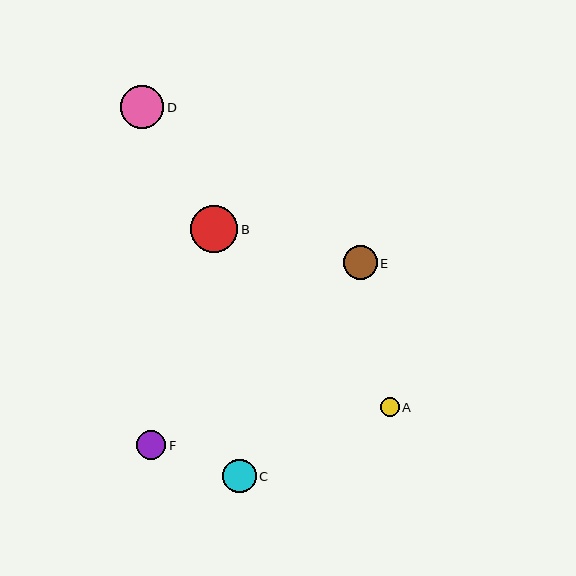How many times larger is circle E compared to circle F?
Circle E is approximately 1.2 times the size of circle F.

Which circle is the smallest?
Circle A is the smallest with a size of approximately 19 pixels.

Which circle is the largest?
Circle B is the largest with a size of approximately 47 pixels.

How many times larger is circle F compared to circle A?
Circle F is approximately 1.6 times the size of circle A.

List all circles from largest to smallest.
From largest to smallest: B, D, E, C, F, A.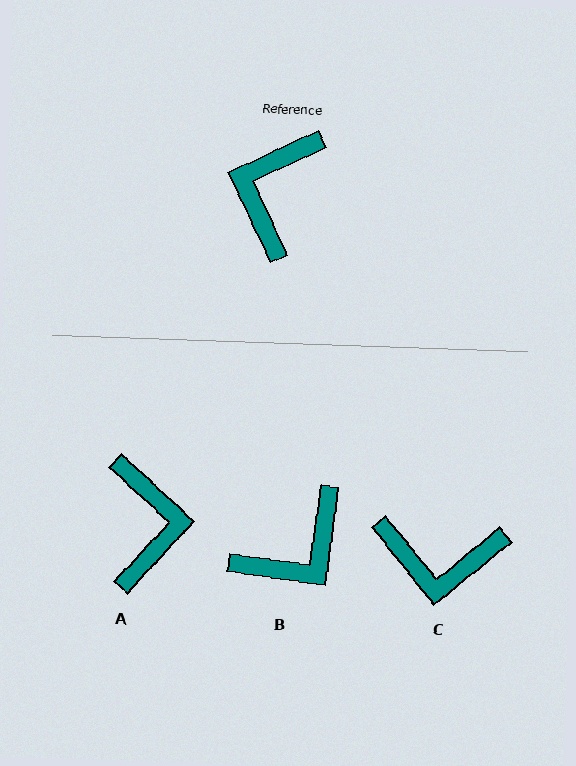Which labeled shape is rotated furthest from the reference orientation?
A, about 158 degrees away.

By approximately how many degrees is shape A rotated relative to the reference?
Approximately 158 degrees clockwise.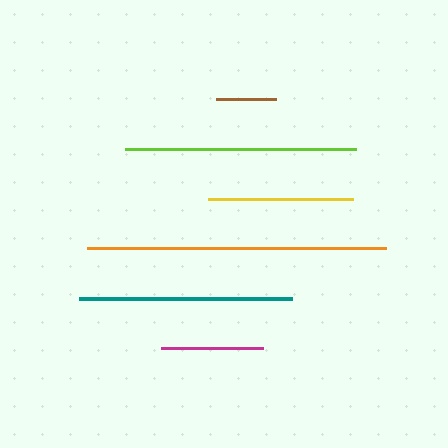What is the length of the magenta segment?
The magenta segment is approximately 102 pixels long.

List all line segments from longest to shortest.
From longest to shortest: orange, lime, teal, yellow, magenta, brown.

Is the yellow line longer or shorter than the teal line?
The teal line is longer than the yellow line.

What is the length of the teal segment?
The teal segment is approximately 213 pixels long.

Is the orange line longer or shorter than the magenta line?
The orange line is longer than the magenta line.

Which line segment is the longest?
The orange line is the longest at approximately 299 pixels.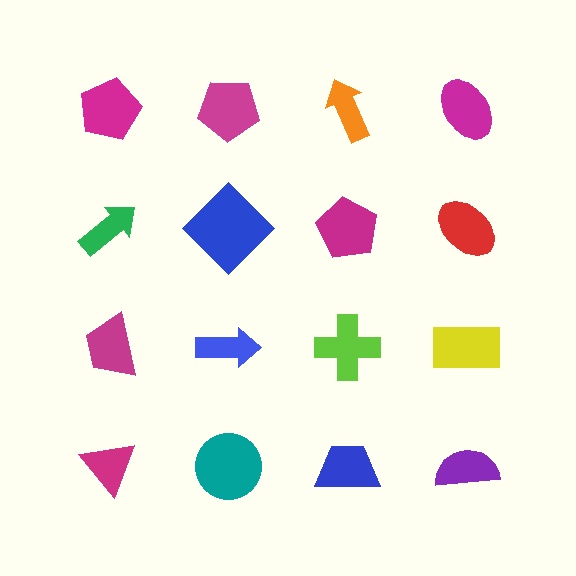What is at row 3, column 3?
A lime cross.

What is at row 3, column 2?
A blue arrow.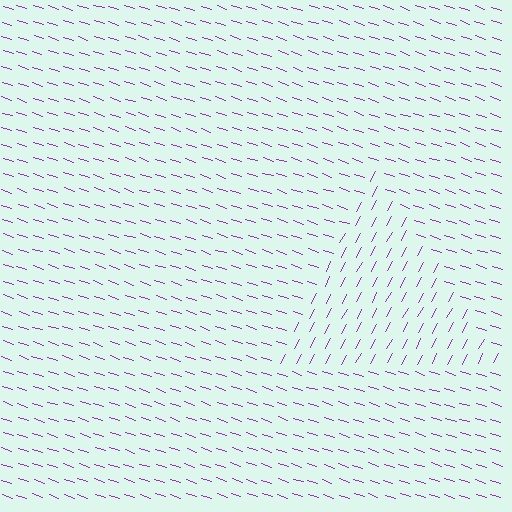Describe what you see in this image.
The image is filled with small purple line segments. A triangle region in the image has lines oriented differently from the surrounding lines, creating a visible texture boundary.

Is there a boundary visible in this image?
Yes, there is a texture boundary formed by a change in line orientation.